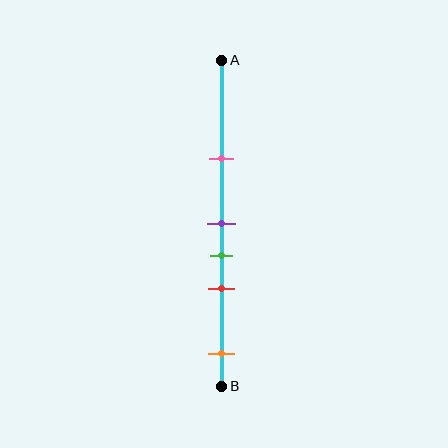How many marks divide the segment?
There are 5 marks dividing the segment.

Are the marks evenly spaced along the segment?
No, the marks are not evenly spaced.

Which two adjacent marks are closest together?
The purple and green marks are the closest adjacent pair.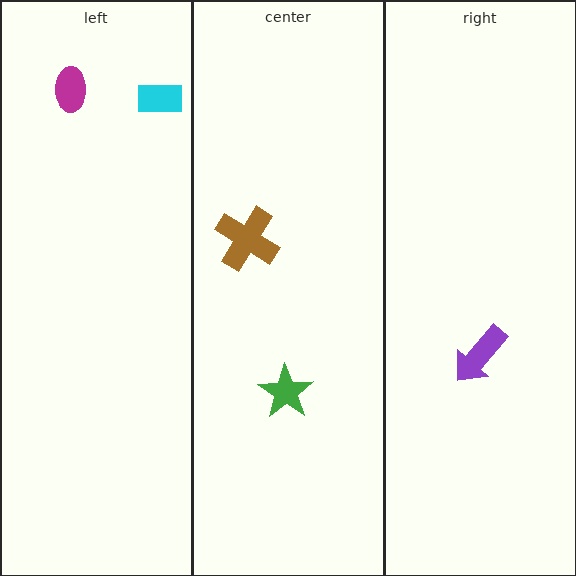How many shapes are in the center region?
2.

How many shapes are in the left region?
2.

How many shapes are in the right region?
1.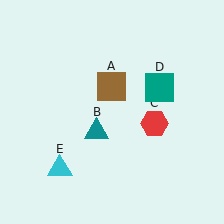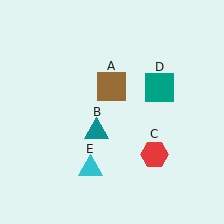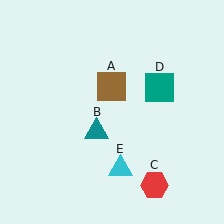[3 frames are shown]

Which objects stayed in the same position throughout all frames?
Brown square (object A) and teal triangle (object B) and teal square (object D) remained stationary.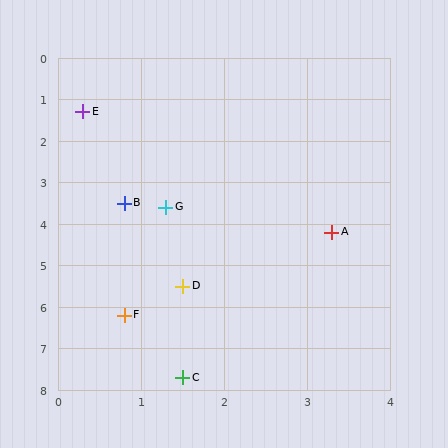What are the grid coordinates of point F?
Point F is at approximately (0.8, 6.2).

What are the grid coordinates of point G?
Point G is at approximately (1.3, 3.6).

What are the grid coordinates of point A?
Point A is at approximately (3.3, 4.2).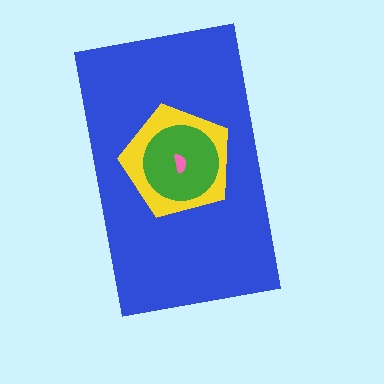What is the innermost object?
The pink semicircle.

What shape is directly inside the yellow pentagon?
The green circle.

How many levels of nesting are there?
4.